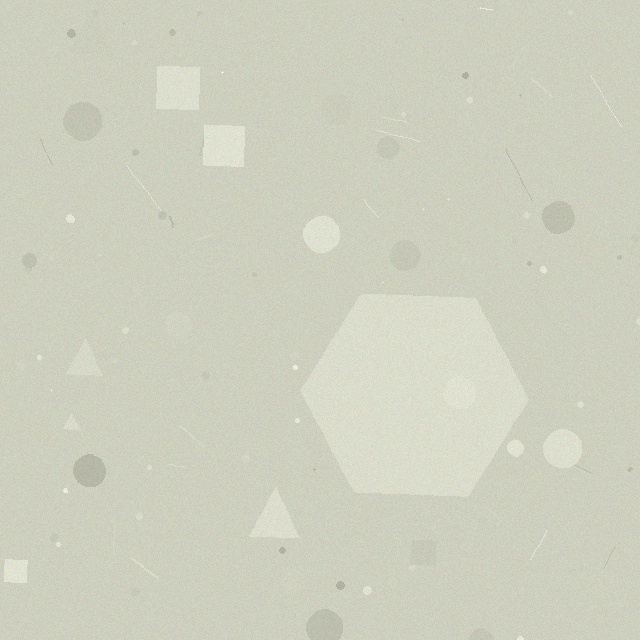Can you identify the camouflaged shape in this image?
The camouflaged shape is a hexagon.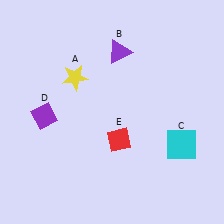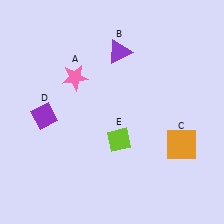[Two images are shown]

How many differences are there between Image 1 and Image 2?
There are 3 differences between the two images.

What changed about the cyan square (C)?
In Image 1, C is cyan. In Image 2, it changed to orange.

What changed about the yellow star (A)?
In Image 1, A is yellow. In Image 2, it changed to pink.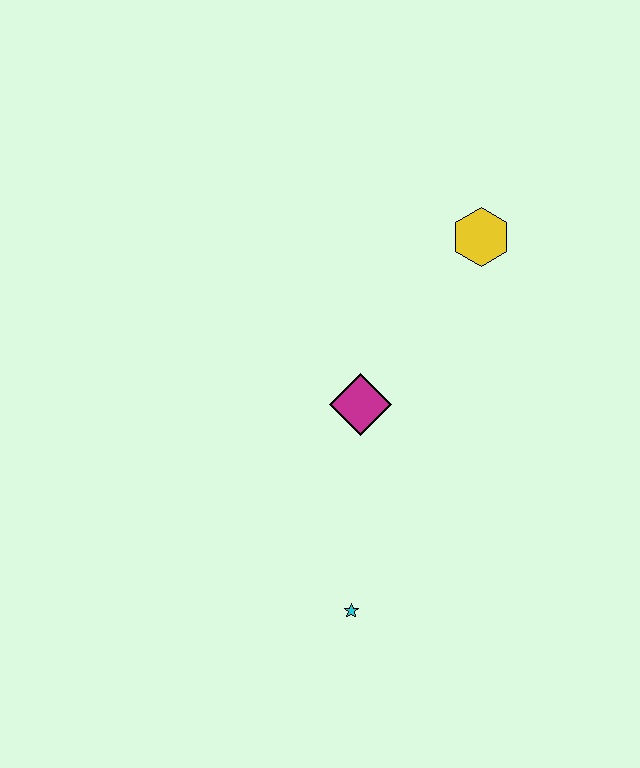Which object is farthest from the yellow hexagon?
The cyan star is farthest from the yellow hexagon.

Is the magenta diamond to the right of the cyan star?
Yes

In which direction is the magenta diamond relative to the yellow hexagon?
The magenta diamond is below the yellow hexagon.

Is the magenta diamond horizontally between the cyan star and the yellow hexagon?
Yes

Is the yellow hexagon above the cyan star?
Yes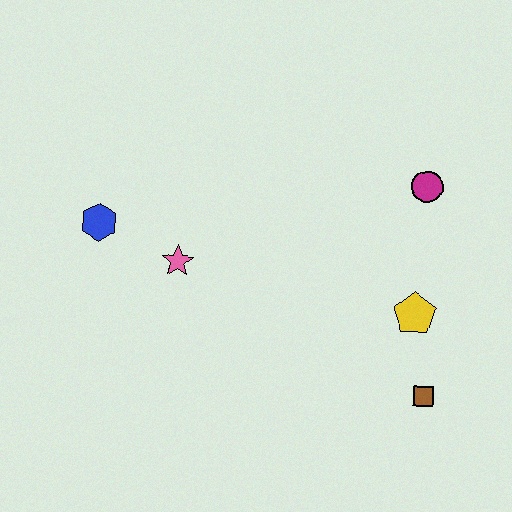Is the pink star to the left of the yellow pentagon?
Yes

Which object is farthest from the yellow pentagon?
The blue hexagon is farthest from the yellow pentagon.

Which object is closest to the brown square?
The yellow pentagon is closest to the brown square.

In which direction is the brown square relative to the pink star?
The brown square is to the right of the pink star.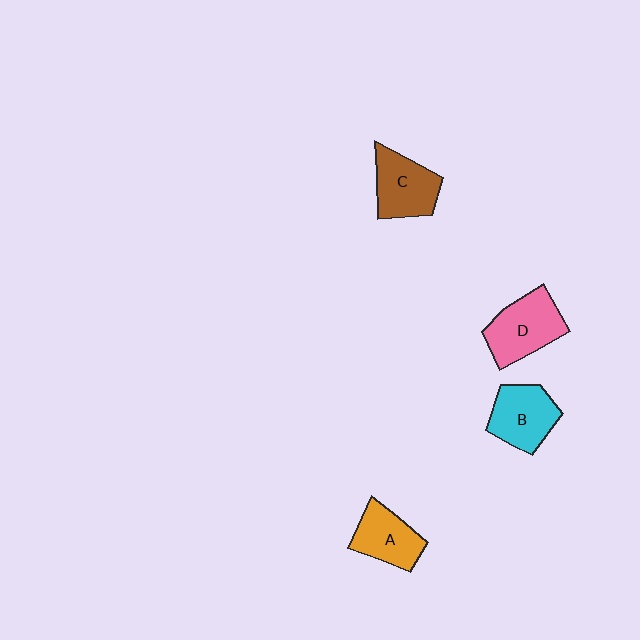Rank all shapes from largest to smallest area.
From largest to smallest: D (pink), C (brown), B (cyan), A (orange).